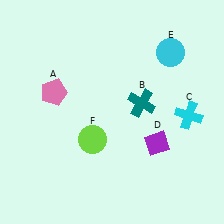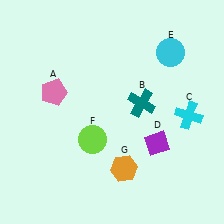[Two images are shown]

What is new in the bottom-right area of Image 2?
An orange hexagon (G) was added in the bottom-right area of Image 2.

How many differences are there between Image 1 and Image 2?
There is 1 difference between the two images.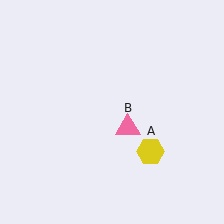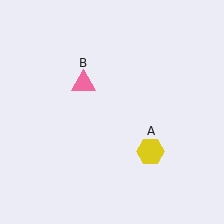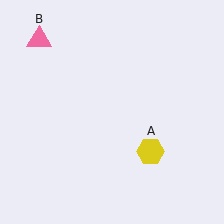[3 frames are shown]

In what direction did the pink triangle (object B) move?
The pink triangle (object B) moved up and to the left.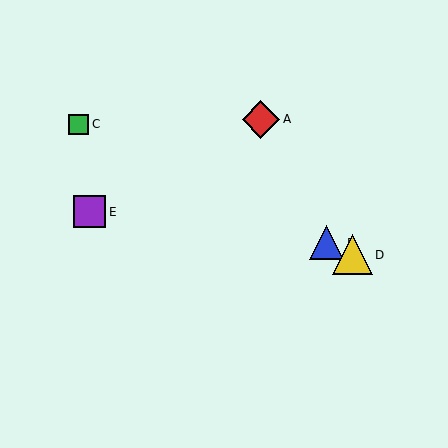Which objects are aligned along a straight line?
Objects B, C, D are aligned along a straight line.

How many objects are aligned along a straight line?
3 objects (B, C, D) are aligned along a straight line.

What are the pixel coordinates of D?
Object D is at (352, 255).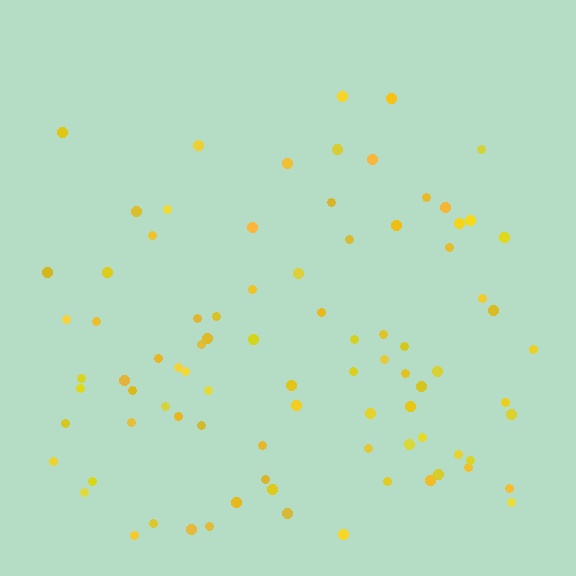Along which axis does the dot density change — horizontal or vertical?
Vertical.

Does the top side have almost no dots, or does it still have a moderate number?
Still a moderate number, just noticeably fewer than the bottom.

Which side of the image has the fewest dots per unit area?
The top.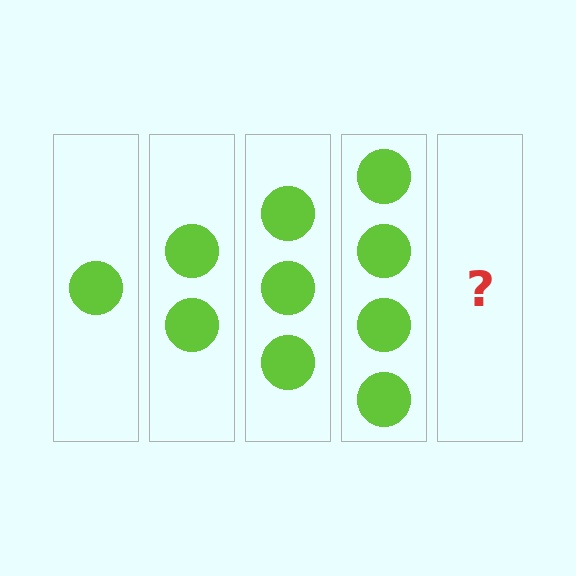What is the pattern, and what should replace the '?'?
The pattern is that each step adds one more circle. The '?' should be 5 circles.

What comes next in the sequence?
The next element should be 5 circles.